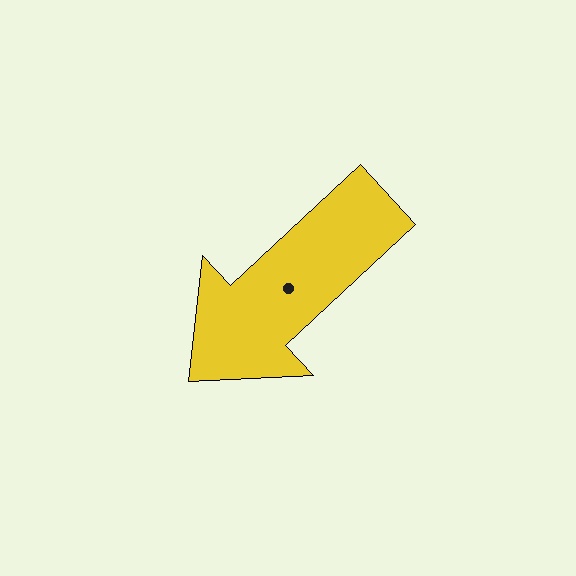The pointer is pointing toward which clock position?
Roughly 8 o'clock.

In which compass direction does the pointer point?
Southwest.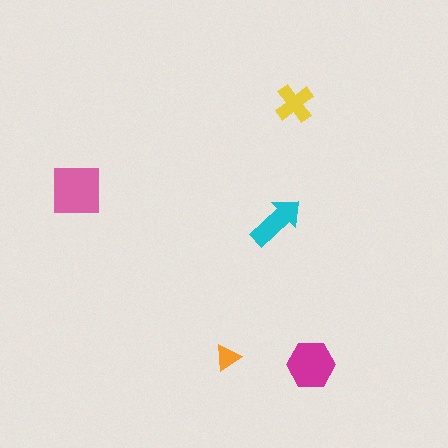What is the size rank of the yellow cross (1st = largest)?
4th.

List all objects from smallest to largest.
The orange triangle, the yellow cross, the cyan arrow, the magenta hexagon, the pink square.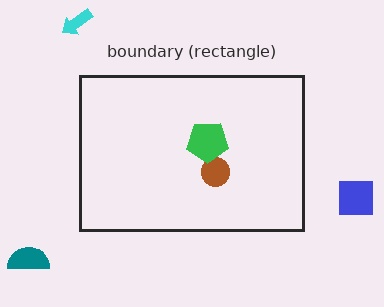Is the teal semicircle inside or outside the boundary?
Outside.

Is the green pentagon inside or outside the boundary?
Inside.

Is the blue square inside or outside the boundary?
Outside.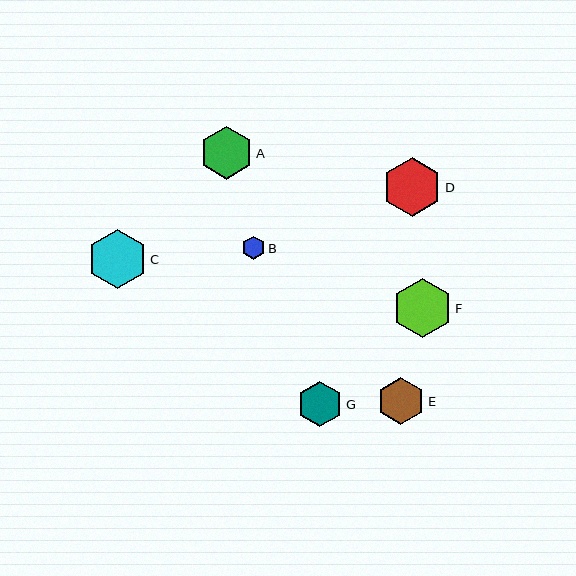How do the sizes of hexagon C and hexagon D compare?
Hexagon C and hexagon D are approximately the same size.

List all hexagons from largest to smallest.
From largest to smallest: C, F, D, A, E, G, B.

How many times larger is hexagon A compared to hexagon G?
Hexagon A is approximately 1.2 times the size of hexagon G.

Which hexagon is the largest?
Hexagon C is the largest with a size of approximately 60 pixels.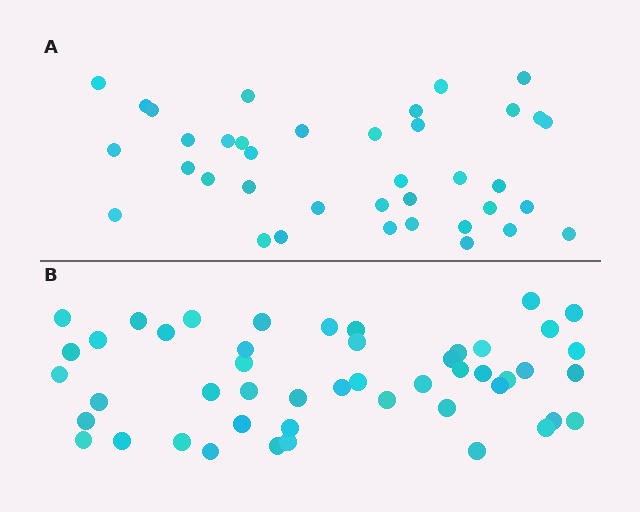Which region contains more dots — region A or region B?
Region B (the bottom region) has more dots.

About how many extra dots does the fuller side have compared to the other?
Region B has roughly 10 or so more dots than region A.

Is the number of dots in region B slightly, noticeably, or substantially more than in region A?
Region B has noticeably more, but not dramatically so. The ratio is roughly 1.3 to 1.